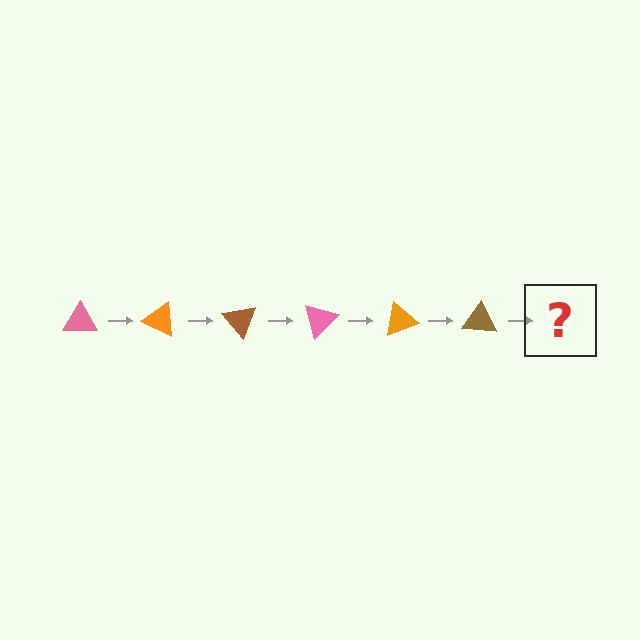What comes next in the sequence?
The next element should be a pink triangle, rotated 150 degrees from the start.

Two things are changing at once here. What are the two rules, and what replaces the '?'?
The two rules are that it rotates 25 degrees each step and the color cycles through pink, orange, and brown. The '?' should be a pink triangle, rotated 150 degrees from the start.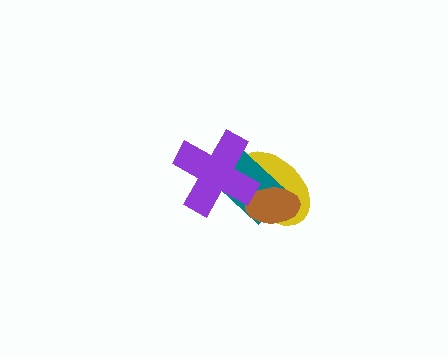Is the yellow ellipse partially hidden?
Yes, it is partially covered by another shape.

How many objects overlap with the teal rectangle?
3 objects overlap with the teal rectangle.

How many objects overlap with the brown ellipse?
2 objects overlap with the brown ellipse.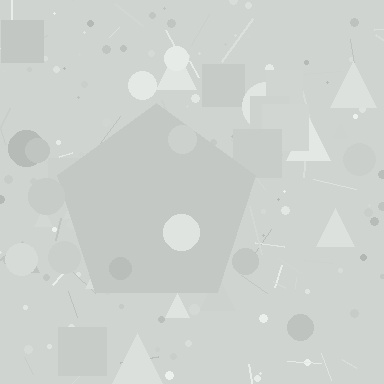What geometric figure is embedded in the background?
A pentagon is embedded in the background.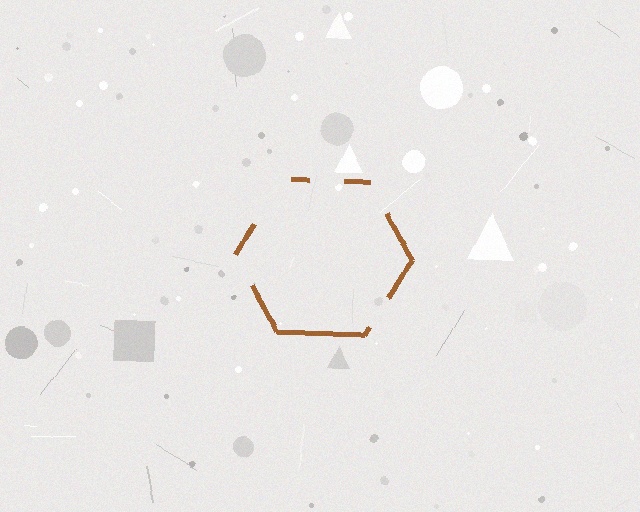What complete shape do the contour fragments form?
The contour fragments form a hexagon.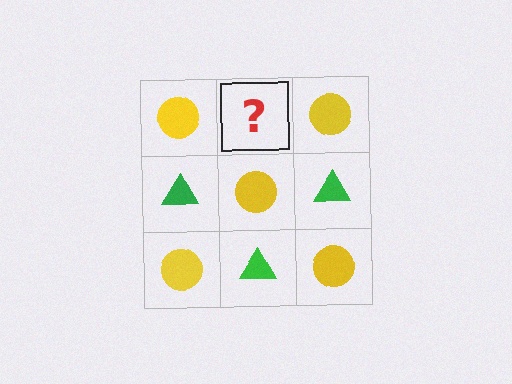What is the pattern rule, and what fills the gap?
The rule is that it alternates yellow circle and green triangle in a checkerboard pattern. The gap should be filled with a green triangle.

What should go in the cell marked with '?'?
The missing cell should contain a green triangle.